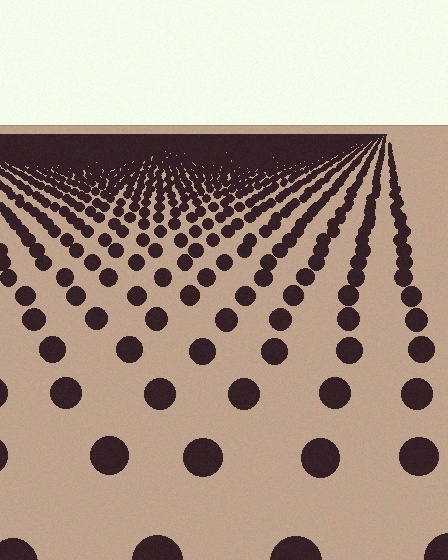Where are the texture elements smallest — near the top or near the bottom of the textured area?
Near the top.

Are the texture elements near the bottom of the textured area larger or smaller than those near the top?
Larger. Near the bottom, elements are closer to the viewer and appear at a bigger on-screen size.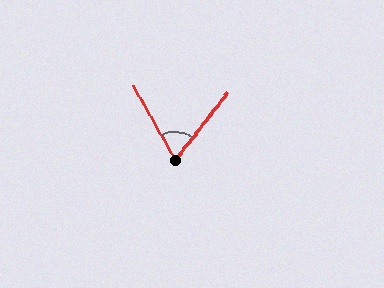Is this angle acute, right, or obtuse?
It is acute.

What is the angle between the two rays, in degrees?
Approximately 67 degrees.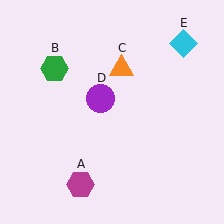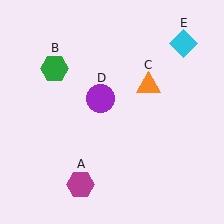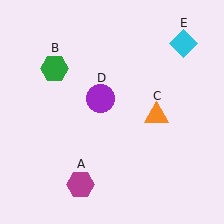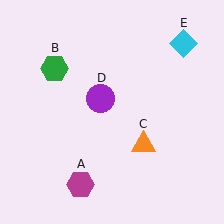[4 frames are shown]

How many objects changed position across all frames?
1 object changed position: orange triangle (object C).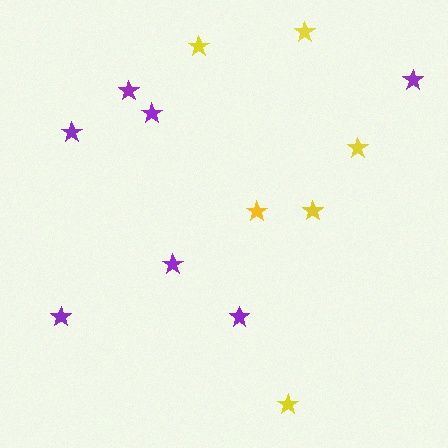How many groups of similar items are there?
There are 2 groups: one group of yellow stars (6) and one group of purple stars (7).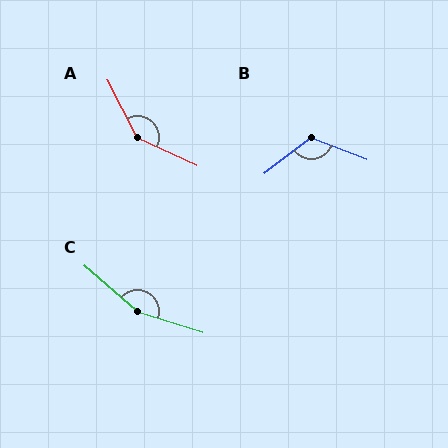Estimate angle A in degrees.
Approximately 142 degrees.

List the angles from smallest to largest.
B (122°), A (142°), C (156°).